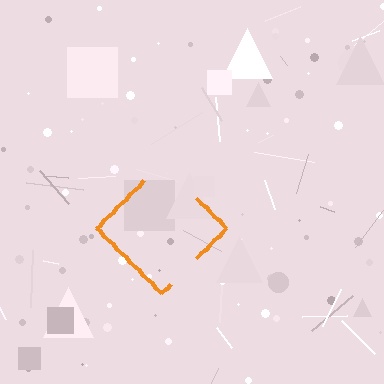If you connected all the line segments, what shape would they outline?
They would outline a diamond.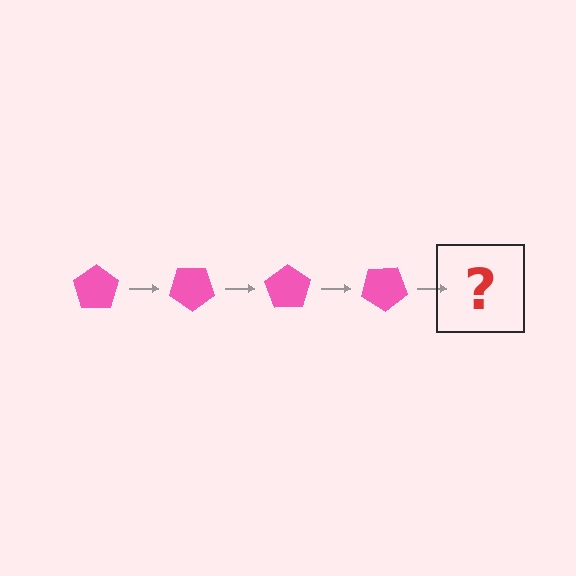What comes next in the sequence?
The next element should be a pink pentagon rotated 140 degrees.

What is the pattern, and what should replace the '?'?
The pattern is that the pentagon rotates 35 degrees each step. The '?' should be a pink pentagon rotated 140 degrees.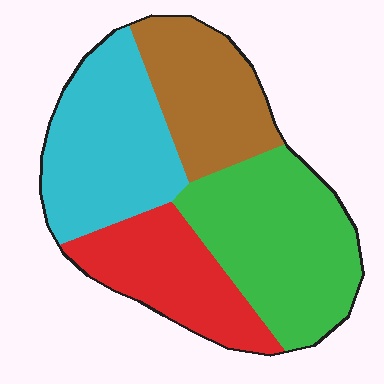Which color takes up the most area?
Green, at roughly 30%.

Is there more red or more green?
Green.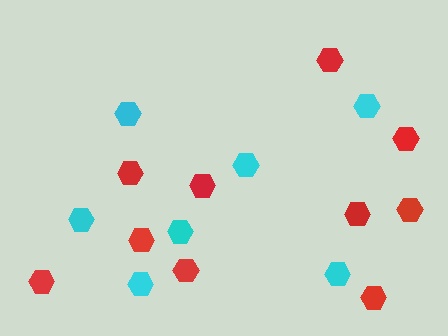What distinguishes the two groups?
There are 2 groups: one group of cyan hexagons (7) and one group of red hexagons (10).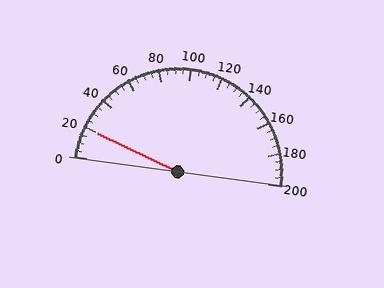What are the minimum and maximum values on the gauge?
The gauge ranges from 0 to 200.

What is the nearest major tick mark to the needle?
The nearest major tick mark is 20.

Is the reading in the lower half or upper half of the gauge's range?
The reading is in the lower half of the range (0 to 200).